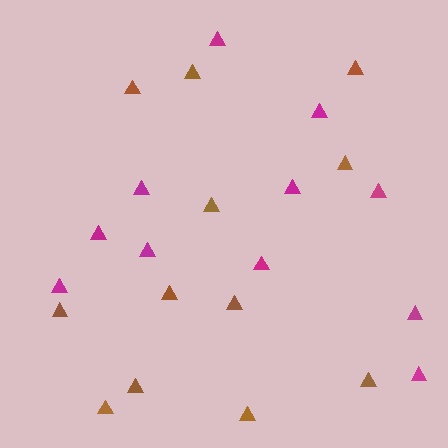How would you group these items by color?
There are 2 groups: one group of magenta triangles (11) and one group of brown triangles (12).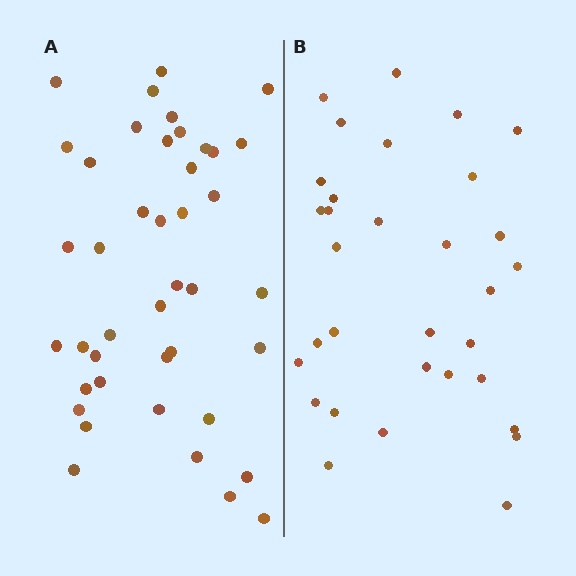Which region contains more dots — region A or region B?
Region A (the left region) has more dots.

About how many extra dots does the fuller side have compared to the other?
Region A has roughly 10 or so more dots than region B.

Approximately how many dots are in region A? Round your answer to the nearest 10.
About 40 dots. (The exact count is 42, which rounds to 40.)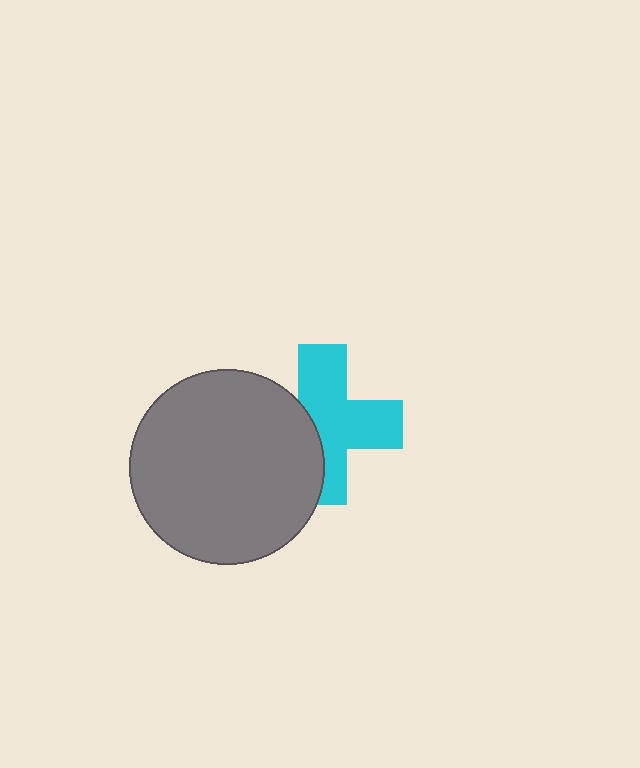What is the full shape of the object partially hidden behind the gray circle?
The partially hidden object is a cyan cross.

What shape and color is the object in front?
The object in front is a gray circle.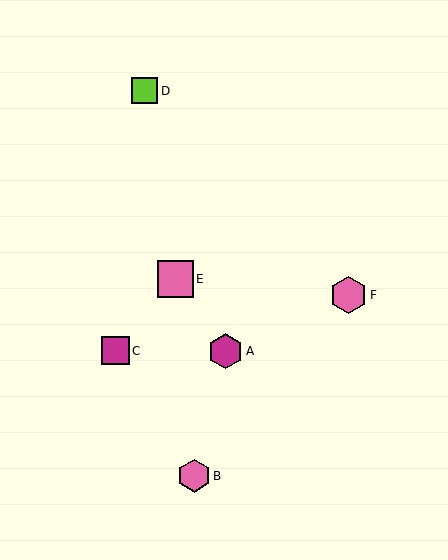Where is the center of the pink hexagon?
The center of the pink hexagon is at (194, 476).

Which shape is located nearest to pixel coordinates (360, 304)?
The pink hexagon (labeled F) at (349, 295) is nearest to that location.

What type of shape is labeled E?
Shape E is a pink square.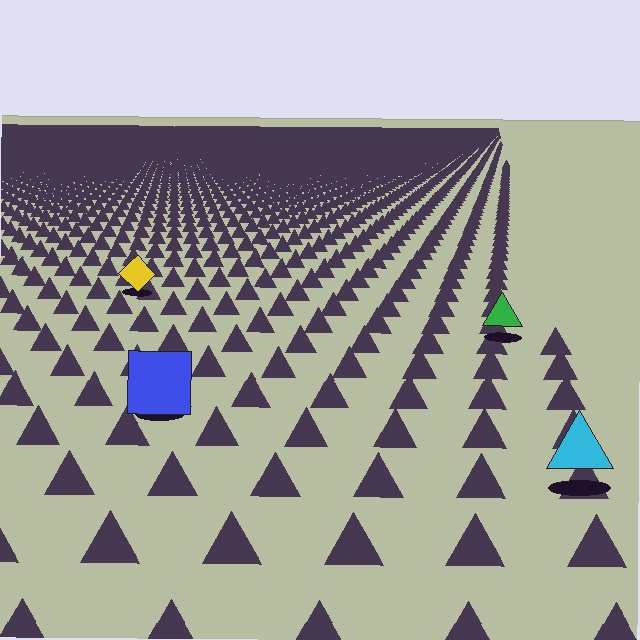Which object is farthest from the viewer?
The yellow diamond is farthest from the viewer. It appears smaller and the ground texture around it is denser.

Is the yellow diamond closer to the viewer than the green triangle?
No. The green triangle is closer — you can tell from the texture gradient: the ground texture is coarser near it.